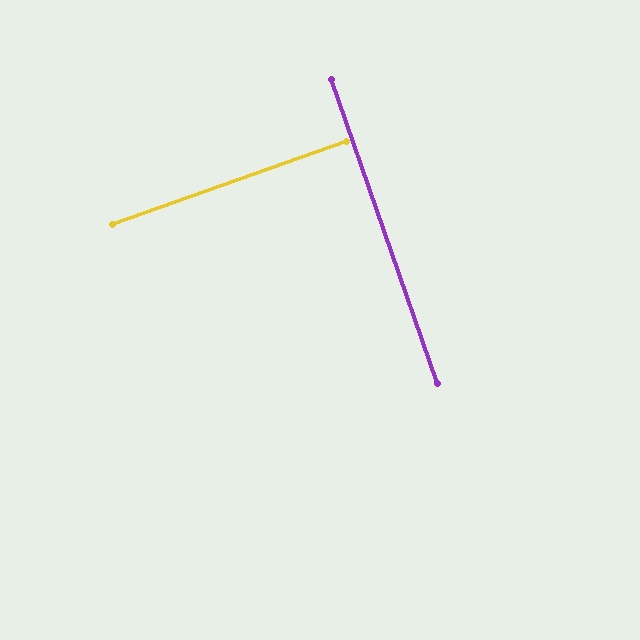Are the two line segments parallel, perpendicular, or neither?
Perpendicular — they meet at approximately 90°.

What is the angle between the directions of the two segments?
Approximately 90 degrees.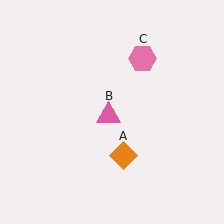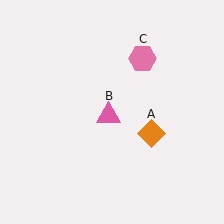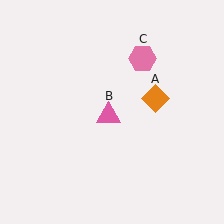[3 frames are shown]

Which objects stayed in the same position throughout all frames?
Pink triangle (object B) and pink hexagon (object C) remained stationary.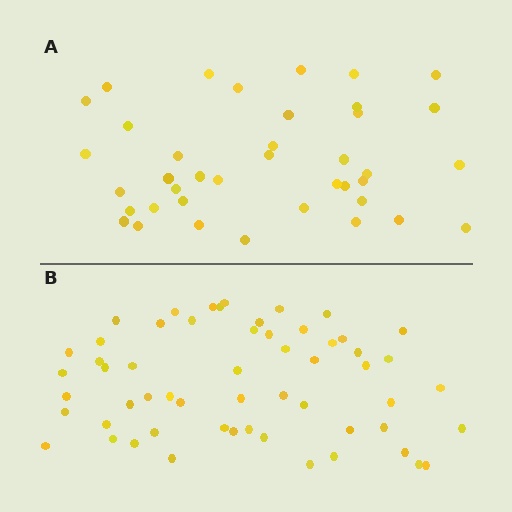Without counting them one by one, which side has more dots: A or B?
Region B (the bottom region) has more dots.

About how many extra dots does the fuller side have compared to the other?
Region B has approximately 20 more dots than region A.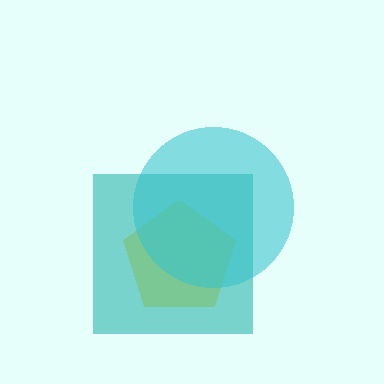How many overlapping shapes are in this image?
There are 3 overlapping shapes in the image.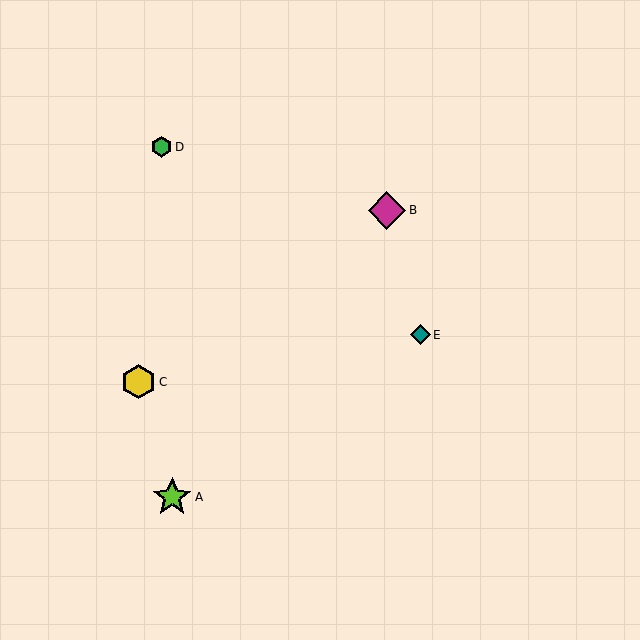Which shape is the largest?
The lime star (labeled A) is the largest.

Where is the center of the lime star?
The center of the lime star is at (172, 497).